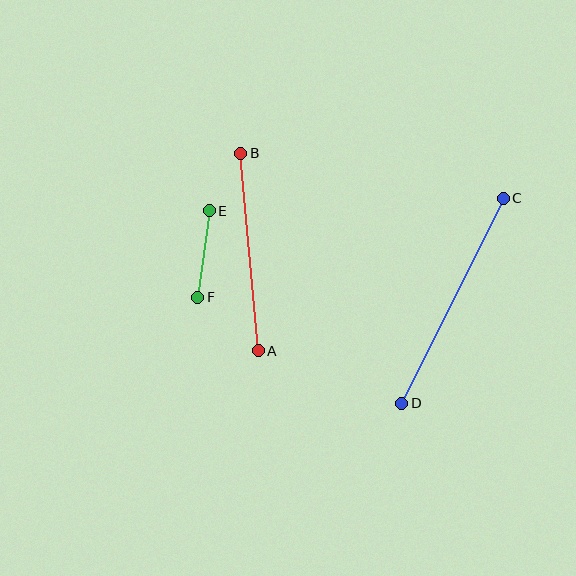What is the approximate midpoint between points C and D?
The midpoint is at approximately (452, 301) pixels.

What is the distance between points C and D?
The distance is approximately 229 pixels.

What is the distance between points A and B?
The distance is approximately 198 pixels.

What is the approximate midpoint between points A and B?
The midpoint is at approximately (249, 252) pixels.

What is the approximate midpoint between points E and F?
The midpoint is at approximately (203, 254) pixels.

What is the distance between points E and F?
The distance is approximately 87 pixels.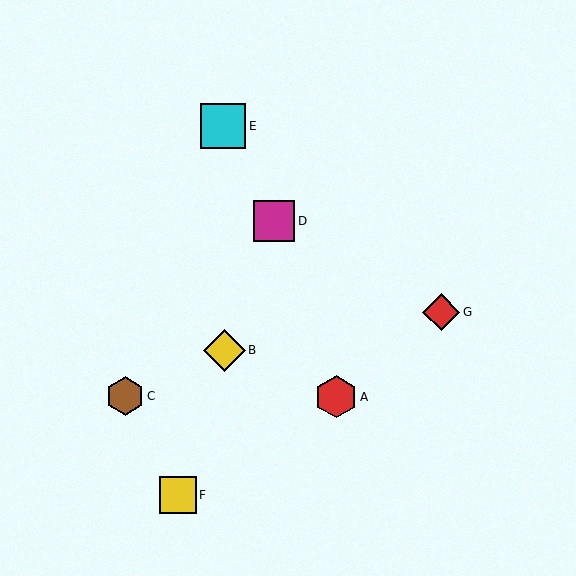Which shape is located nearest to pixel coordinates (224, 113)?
The cyan square (labeled E) at (223, 126) is nearest to that location.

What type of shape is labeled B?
Shape B is a yellow diamond.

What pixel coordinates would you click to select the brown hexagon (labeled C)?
Click at (125, 396) to select the brown hexagon C.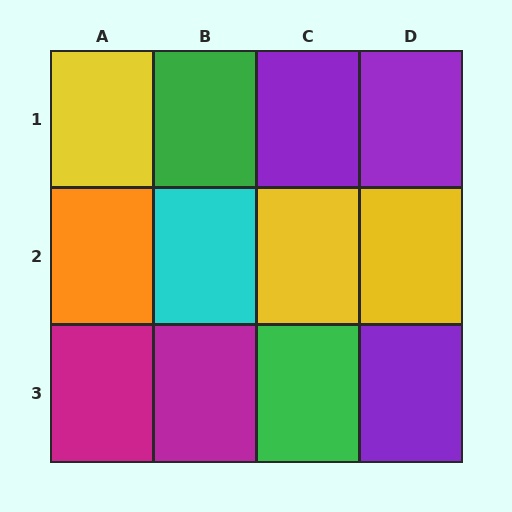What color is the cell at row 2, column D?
Yellow.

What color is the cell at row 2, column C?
Yellow.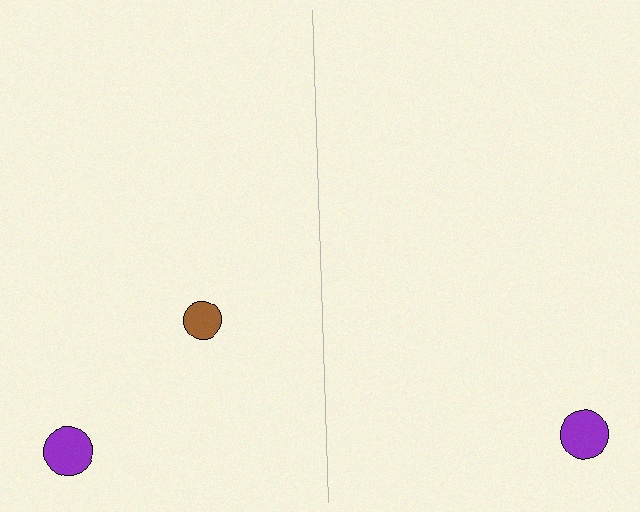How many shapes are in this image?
There are 3 shapes in this image.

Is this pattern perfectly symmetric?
No, the pattern is not perfectly symmetric. A brown circle is missing from the right side.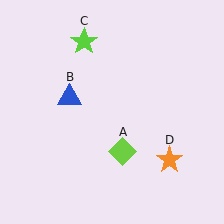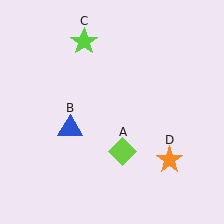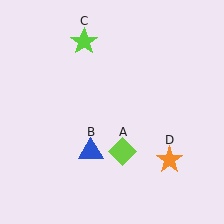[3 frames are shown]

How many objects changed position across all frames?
1 object changed position: blue triangle (object B).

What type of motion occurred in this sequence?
The blue triangle (object B) rotated counterclockwise around the center of the scene.